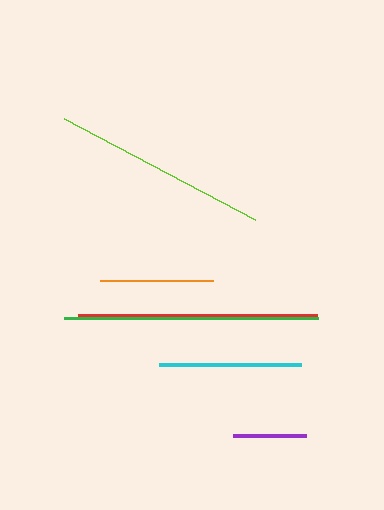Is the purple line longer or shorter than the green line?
The green line is longer than the purple line.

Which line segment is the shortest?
The purple line is the shortest at approximately 73 pixels.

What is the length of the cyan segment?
The cyan segment is approximately 142 pixels long.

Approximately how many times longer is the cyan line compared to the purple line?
The cyan line is approximately 1.9 times the length of the purple line.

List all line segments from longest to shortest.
From longest to shortest: green, red, lime, cyan, orange, purple.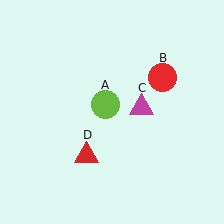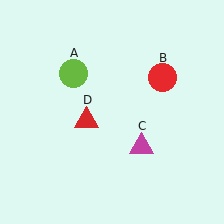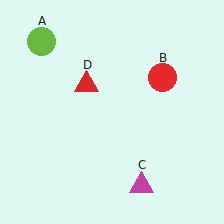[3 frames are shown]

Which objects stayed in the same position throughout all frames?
Red circle (object B) remained stationary.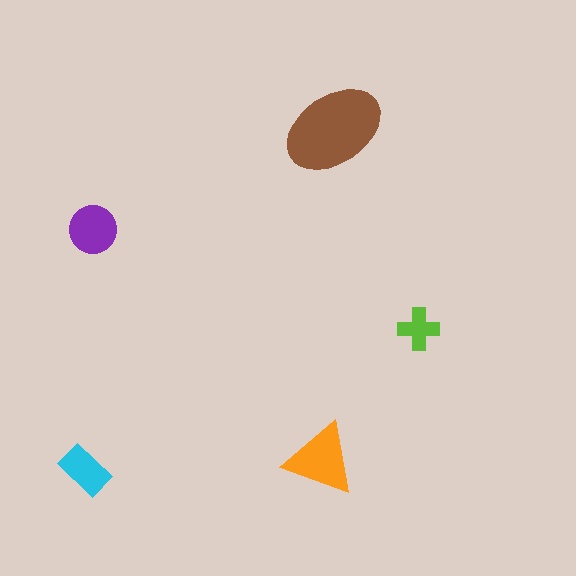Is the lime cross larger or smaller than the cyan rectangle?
Smaller.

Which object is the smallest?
The lime cross.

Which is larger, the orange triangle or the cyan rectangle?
The orange triangle.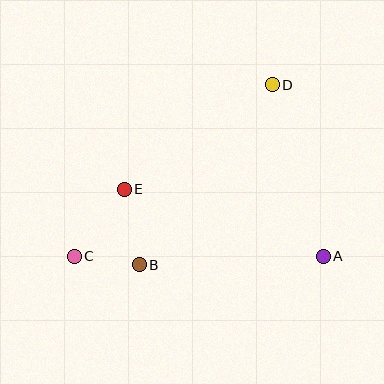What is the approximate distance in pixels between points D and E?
The distance between D and E is approximately 181 pixels.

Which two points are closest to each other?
Points B and C are closest to each other.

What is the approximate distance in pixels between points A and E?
The distance between A and E is approximately 210 pixels.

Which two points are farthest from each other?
Points C and D are farthest from each other.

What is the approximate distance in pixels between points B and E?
The distance between B and E is approximately 77 pixels.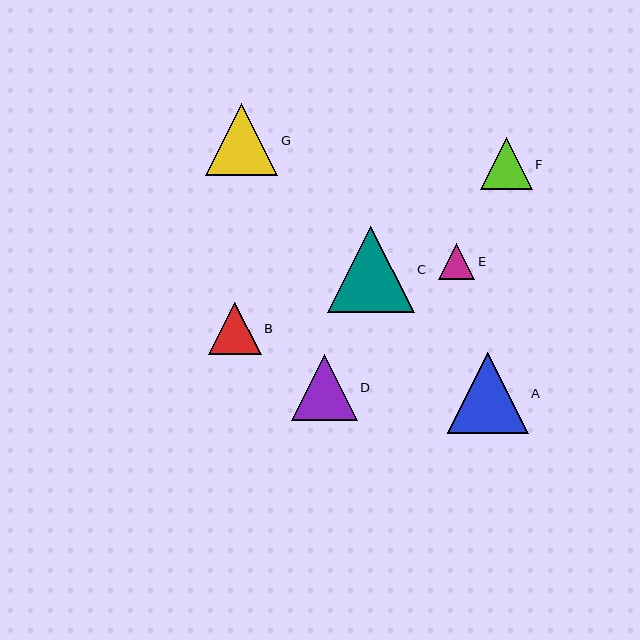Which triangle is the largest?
Triangle C is the largest with a size of approximately 86 pixels.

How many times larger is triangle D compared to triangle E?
Triangle D is approximately 1.8 times the size of triangle E.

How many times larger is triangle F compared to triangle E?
Triangle F is approximately 1.4 times the size of triangle E.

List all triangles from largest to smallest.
From largest to smallest: C, A, G, D, B, F, E.